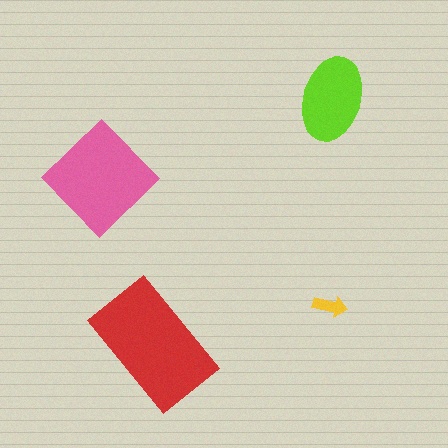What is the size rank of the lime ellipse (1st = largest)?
3rd.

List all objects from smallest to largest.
The yellow arrow, the lime ellipse, the pink diamond, the red rectangle.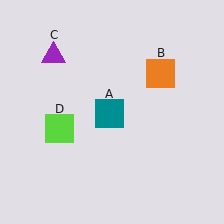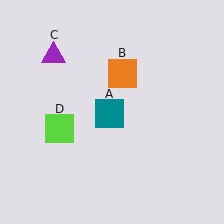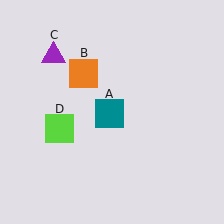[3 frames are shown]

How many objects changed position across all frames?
1 object changed position: orange square (object B).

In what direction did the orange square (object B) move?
The orange square (object B) moved left.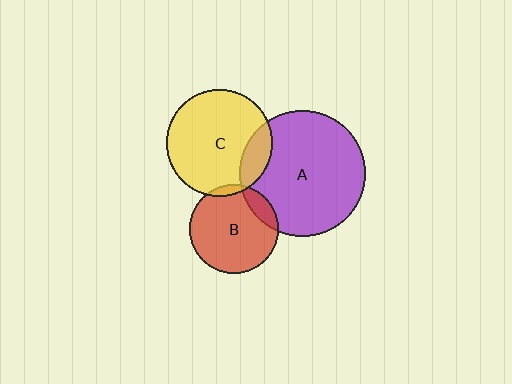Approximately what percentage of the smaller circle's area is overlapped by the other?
Approximately 15%.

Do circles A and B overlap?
Yes.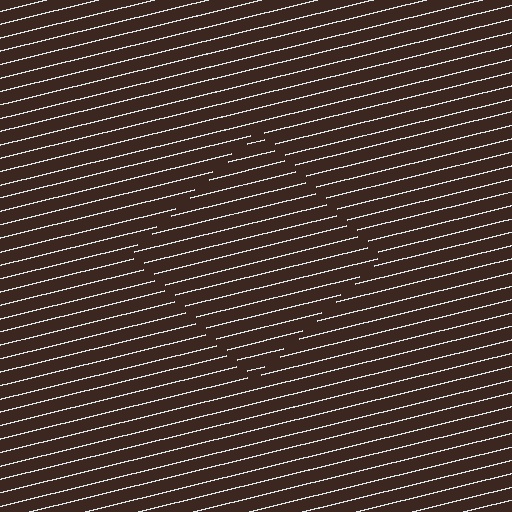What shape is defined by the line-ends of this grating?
An illusory square. The interior of the shape contains the same grating, shifted by half a period — the contour is defined by the phase discontinuity where line-ends from the inner and outer gratings abut.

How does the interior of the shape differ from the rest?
The interior of the shape contains the same grating, shifted by half a period — the contour is defined by the phase discontinuity where line-ends from the inner and outer gratings abut.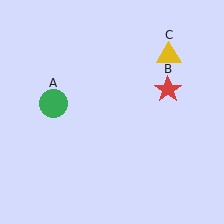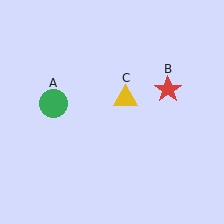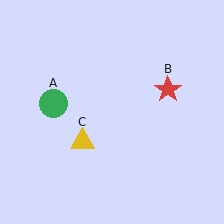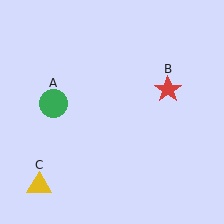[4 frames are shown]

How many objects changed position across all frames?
1 object changed position: yellow triangle (object C).